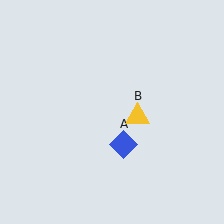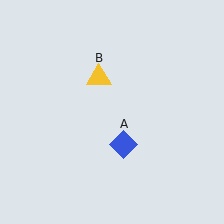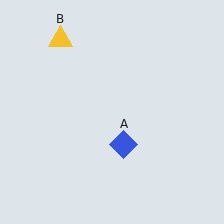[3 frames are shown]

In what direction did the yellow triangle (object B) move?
The yellow triangle (object B) moved up and to the left.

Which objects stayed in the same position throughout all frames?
Blue diamond (object A) remained stationary.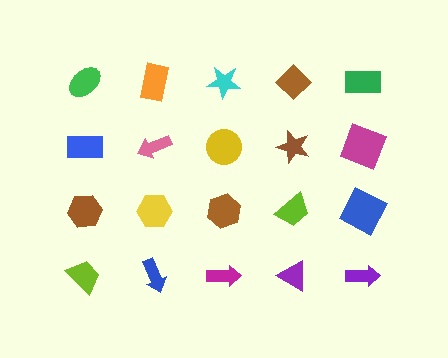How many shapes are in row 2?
5 shapes.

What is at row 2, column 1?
A blue rectangle.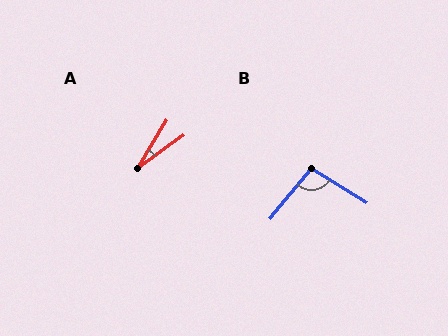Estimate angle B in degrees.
Approximately 98 degrees.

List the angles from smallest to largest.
A (23°), B (98°).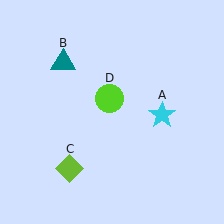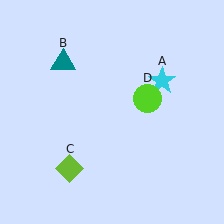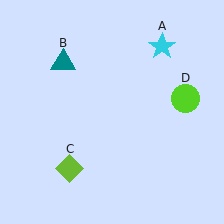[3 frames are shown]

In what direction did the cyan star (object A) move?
The cyan star (object A) moved up.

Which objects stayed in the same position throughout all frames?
Teal triangle (object B) and lime diamond (object C) remained stationary.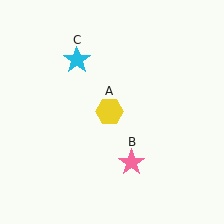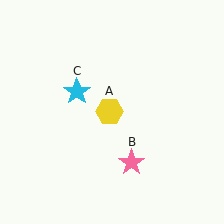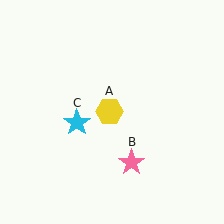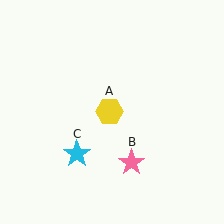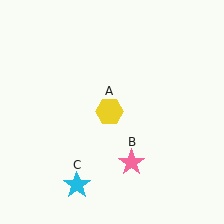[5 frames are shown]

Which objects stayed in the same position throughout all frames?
Yellow hexagon (object A) and pink star (object B) remained stationary.